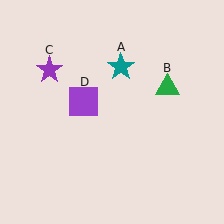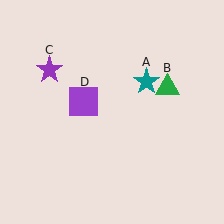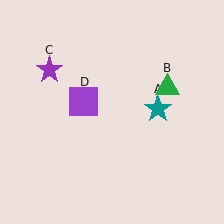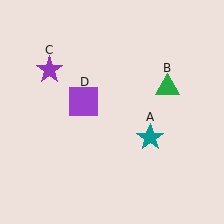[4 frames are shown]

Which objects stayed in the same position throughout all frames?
Green triangle (object B) and purple star (object C) and purple square (object D) remained stationary.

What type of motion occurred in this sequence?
The teal star (object A) rotated clockwise around the center of the scene.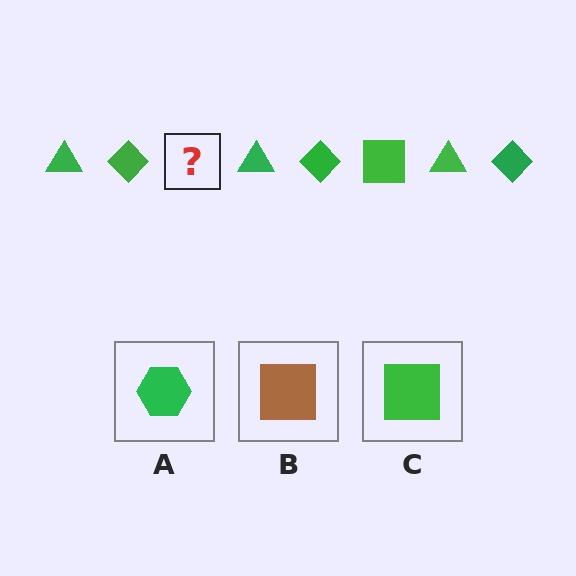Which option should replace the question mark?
Option C.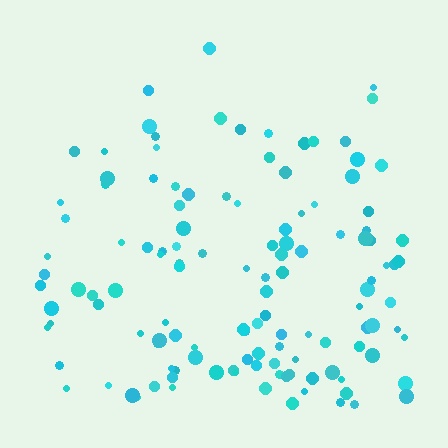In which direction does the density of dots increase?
From top to bottom, with the bottom side densest.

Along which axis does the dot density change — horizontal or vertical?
Vertical.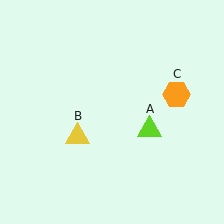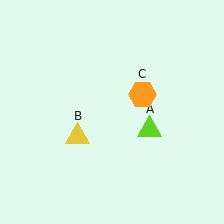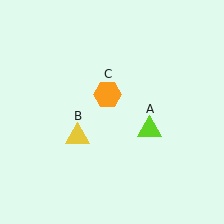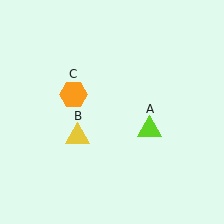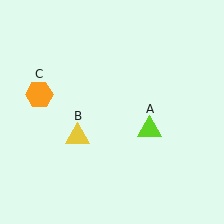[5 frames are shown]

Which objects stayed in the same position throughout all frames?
Lime triangle (object A) and yellow triangle (object B) remained stationary.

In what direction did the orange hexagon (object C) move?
The orange hexagon (object C) moved left.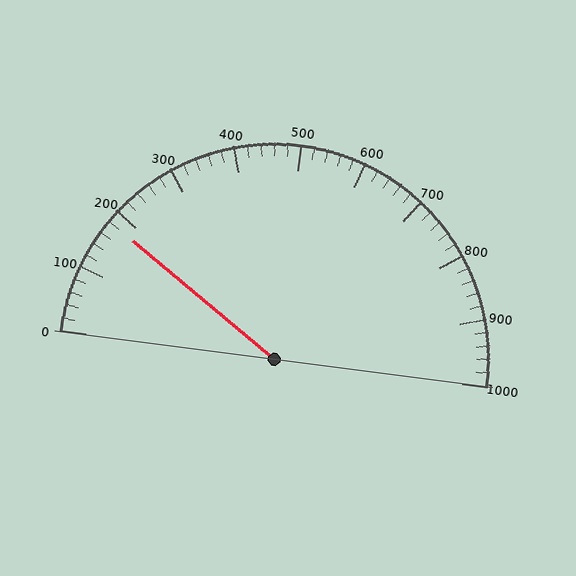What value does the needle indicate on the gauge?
The needle indicates approximately 180.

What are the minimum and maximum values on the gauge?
The gauge ranges from 0 to 1000.